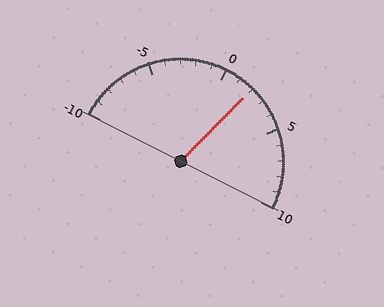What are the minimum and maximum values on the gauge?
The gauge ranges from -10 to 10.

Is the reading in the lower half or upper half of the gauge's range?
The reading is in the upper half of the range (-10 to 10).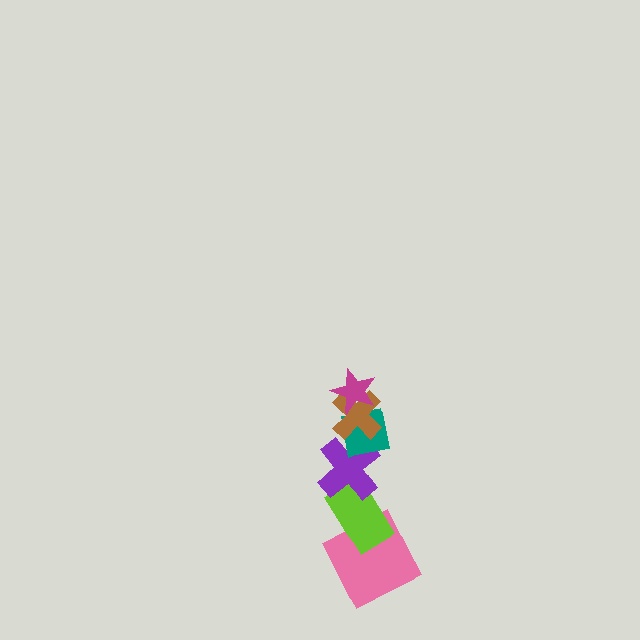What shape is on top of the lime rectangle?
The purple cross is on top of the lime rectangle.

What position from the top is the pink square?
The pink square is 6th from the top.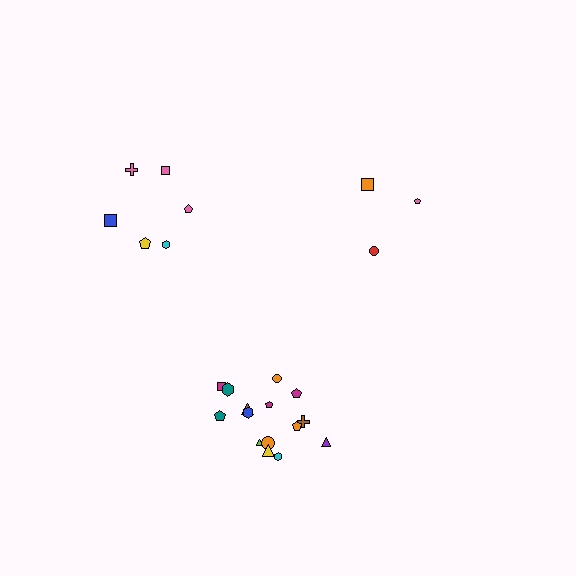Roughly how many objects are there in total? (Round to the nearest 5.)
Roughly 25 objects in total.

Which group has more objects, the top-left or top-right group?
The top-left group.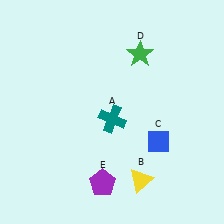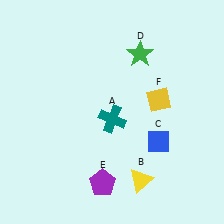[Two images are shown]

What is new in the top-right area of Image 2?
A yellow diamond (F) was added in the top-right area of Image 2.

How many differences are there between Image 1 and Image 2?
There is 1 difference between the two images.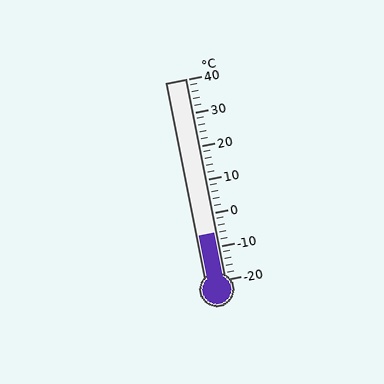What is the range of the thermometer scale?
The thermometer scale ranges from -20°C to 40°C.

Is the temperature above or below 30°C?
The temperature is below 30°C.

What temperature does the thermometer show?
The thermometer shows approximately -6°C.